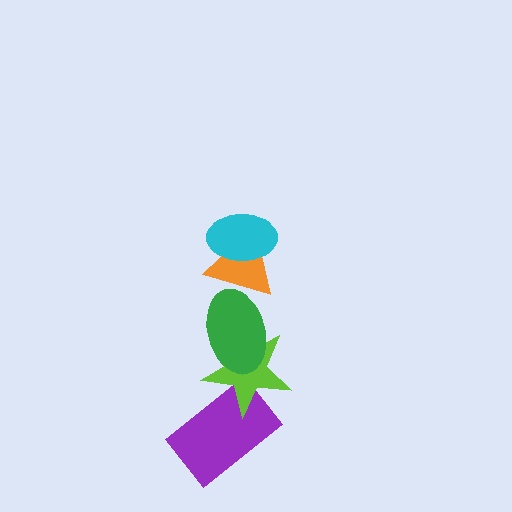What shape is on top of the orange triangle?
The cyan ellipse is on top of the orange triangle.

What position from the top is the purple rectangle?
The purple rectangle is 5th from the top.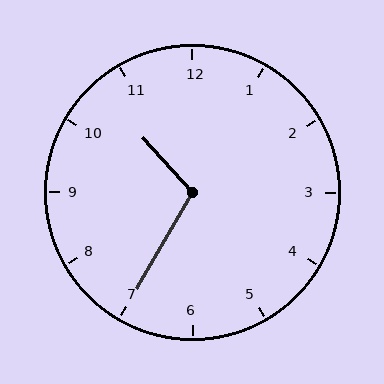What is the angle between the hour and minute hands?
Approximately 108 degrees.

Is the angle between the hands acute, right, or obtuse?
It is obtuse.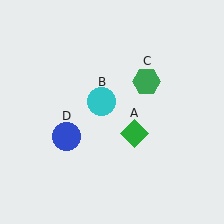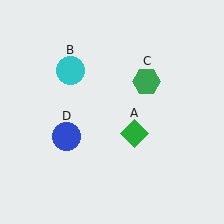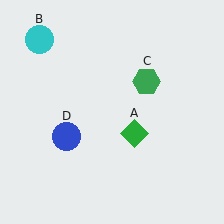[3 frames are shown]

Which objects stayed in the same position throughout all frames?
Green diamond (object A) and green hexagon (object C) and blue circle (object D) remained stationary.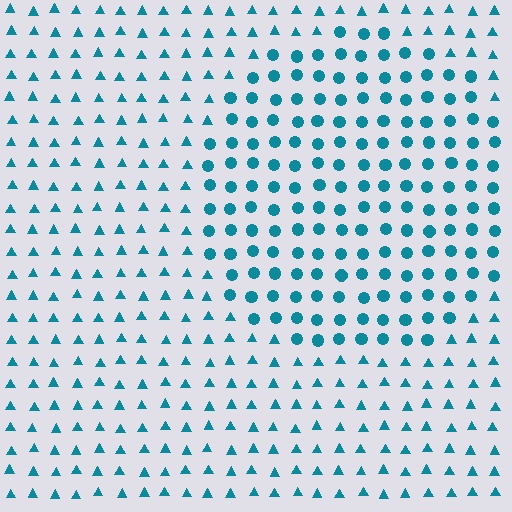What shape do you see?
I see a circle.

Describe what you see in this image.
The image is filled with small teal elements arranged in a uniform grid. A circle-shaped region contains circles, while the surrounding area contains triangles. The boundary is defined purely by the change in element shape.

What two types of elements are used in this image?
The image uses circles inside the circle region and triangles outside it.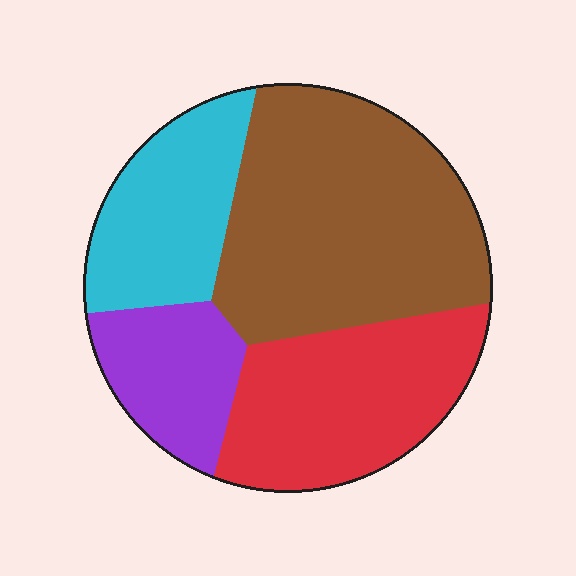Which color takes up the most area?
Brown, at roughly 40%.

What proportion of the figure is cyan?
Cyan takes up about one fifth (1/5) of the figure.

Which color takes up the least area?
Purple, at roughly 15%.